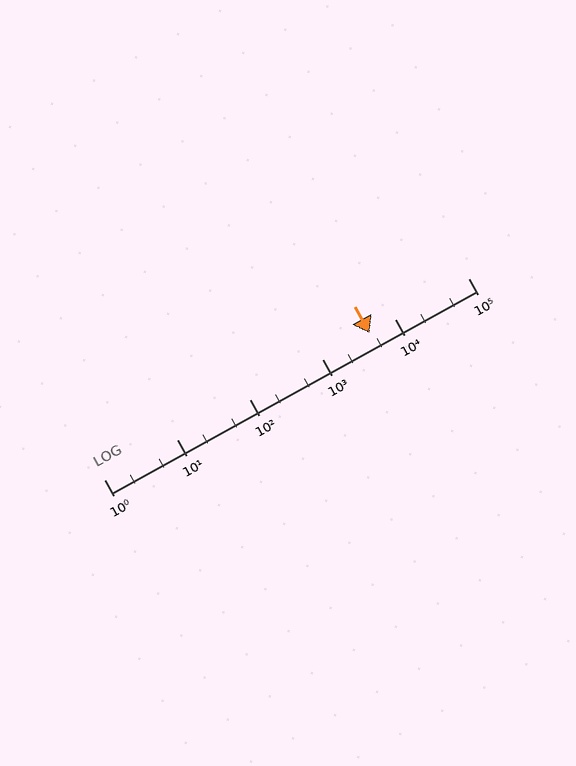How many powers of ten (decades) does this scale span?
The scale spans 5 decades, from 1 to 100000.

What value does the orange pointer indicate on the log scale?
The pointer indicates approximately 4500.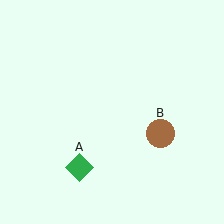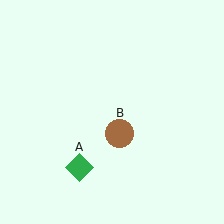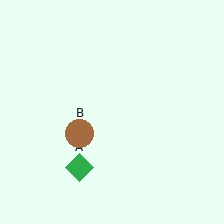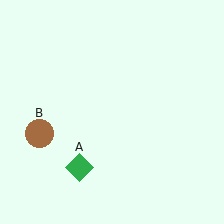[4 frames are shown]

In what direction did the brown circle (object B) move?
The brown circle (object B) moved left.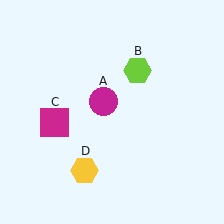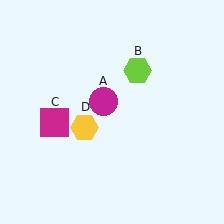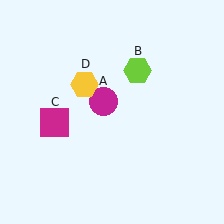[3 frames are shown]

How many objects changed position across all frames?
1 object changed position: yellow hexagon (object D).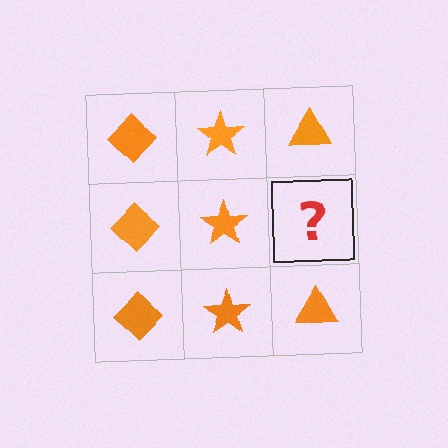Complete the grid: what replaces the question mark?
The question mark should be replaced with an orange triangle.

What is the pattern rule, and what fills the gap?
The rule is that each column has a consistent shape. The gap should be filled with an orange triangle.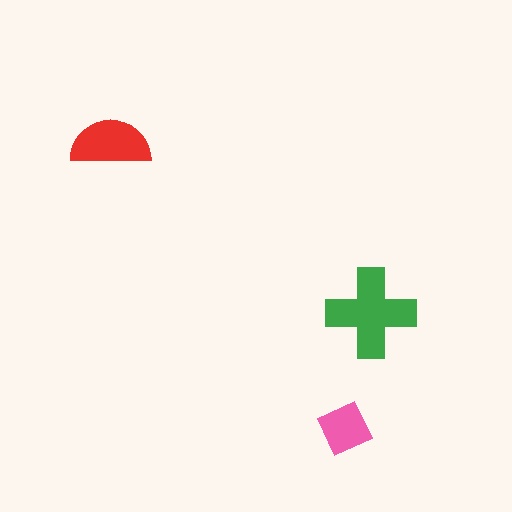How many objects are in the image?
There are 3 objects in the image.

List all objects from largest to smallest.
The green cross, the red semicircle, the pink square.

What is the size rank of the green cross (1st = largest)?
1st.